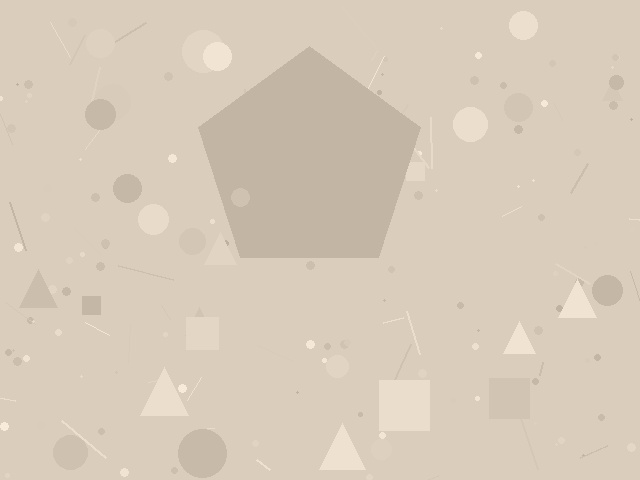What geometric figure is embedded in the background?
A pentagon is embedded in the background.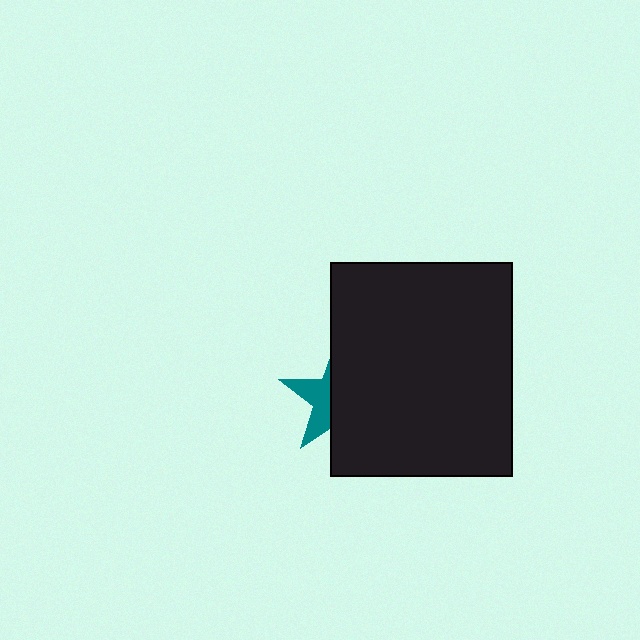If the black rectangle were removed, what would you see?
You would see the complete teal star.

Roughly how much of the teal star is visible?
A small part of it is visible (roughly 37%).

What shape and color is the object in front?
The object in front is a black rectangle.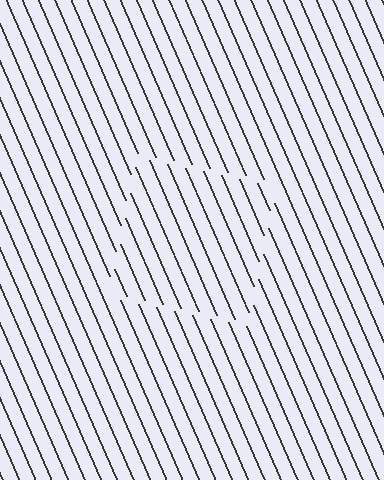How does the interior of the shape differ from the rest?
The interior of the shape contains the same grating, shifted by half a period — the contour is defined by the phase discontinuity where line-ends from the inner and outer gratings abut.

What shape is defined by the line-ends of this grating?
An illusory square. The interior of the shape contains the same grating, shifted by half a period — the contour is defined by the phase discontinuity where line-ends from the inner and outer gratings abut.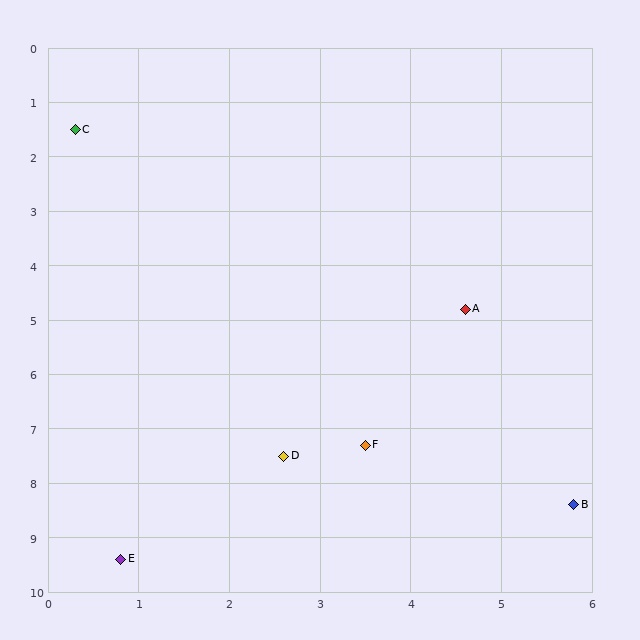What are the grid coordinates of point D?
Point D is at approximately (2.6, 7.5).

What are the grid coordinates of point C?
Point C is at approximately (0.3, 1.5).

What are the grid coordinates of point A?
Point A is at approximately (4.6, 4.8).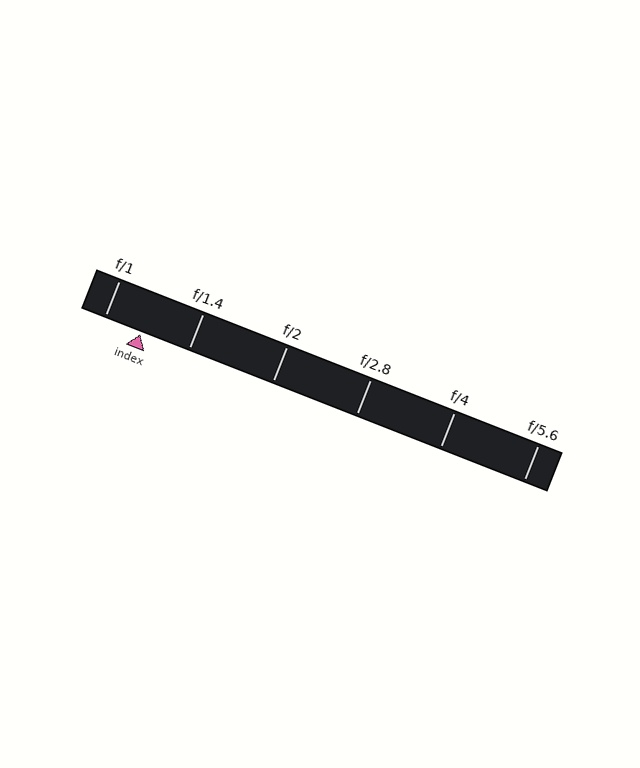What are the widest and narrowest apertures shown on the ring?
The widest aperture shown is f/1 and the narrowest is f/5.6.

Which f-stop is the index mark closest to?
The index mark is closest to f/1.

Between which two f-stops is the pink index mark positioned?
The index mark is between f/1 and f/1.4.